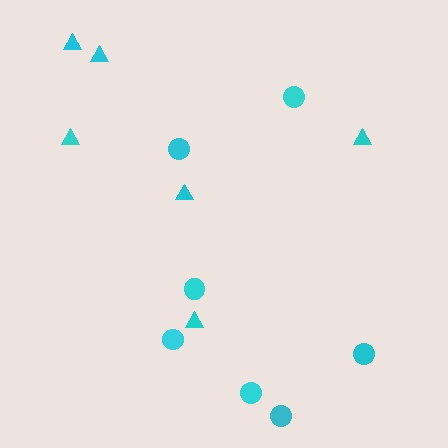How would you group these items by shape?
There are 2 groups: one group of triangles (6) and one group of circles (7).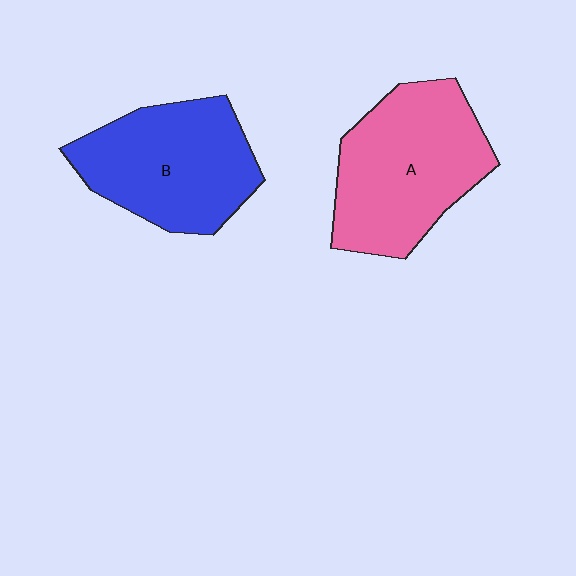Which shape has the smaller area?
Shape B (blue).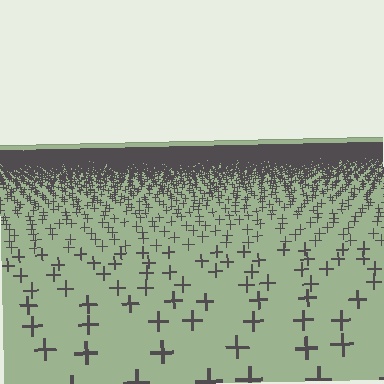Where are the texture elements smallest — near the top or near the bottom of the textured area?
Near the top.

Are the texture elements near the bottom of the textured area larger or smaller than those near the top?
Larger. Near the bottom, elements are closer to the viewer and appear at a bigger on-screen size.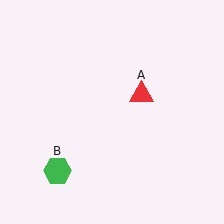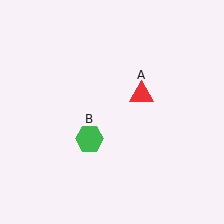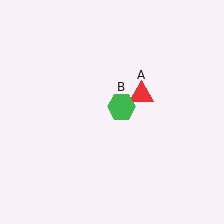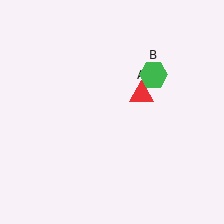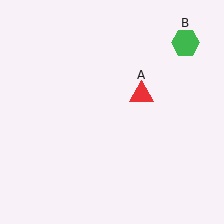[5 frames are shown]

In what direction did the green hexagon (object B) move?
The green hexagon (object B) moved up and to the right.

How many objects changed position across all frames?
1 object changed position: green hexagon (object B).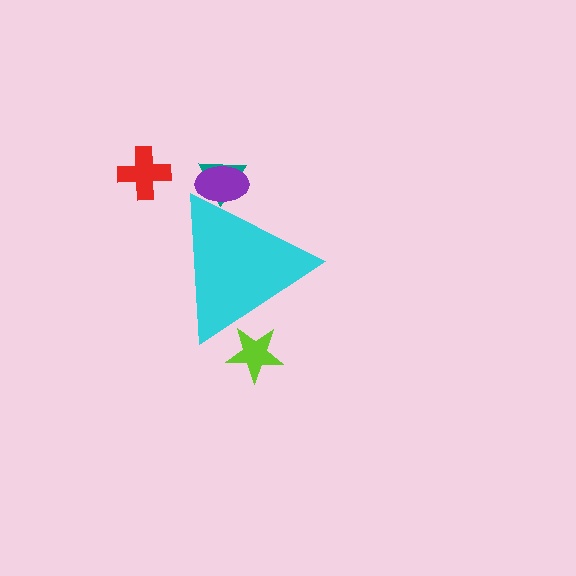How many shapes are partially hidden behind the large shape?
3 shapes are partially hidden.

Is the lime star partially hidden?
Yes, the lime star is partially hidden behind the cyan triangle.